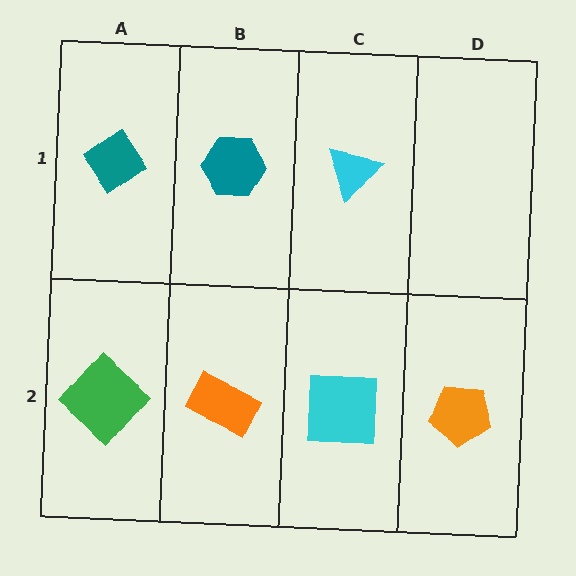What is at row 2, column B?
An orange rectangle.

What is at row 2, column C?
A cyan square.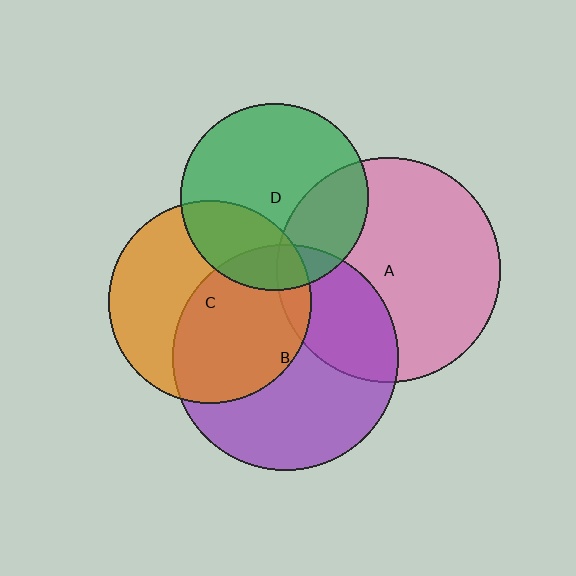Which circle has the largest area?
Circle B (purple).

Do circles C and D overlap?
Yes.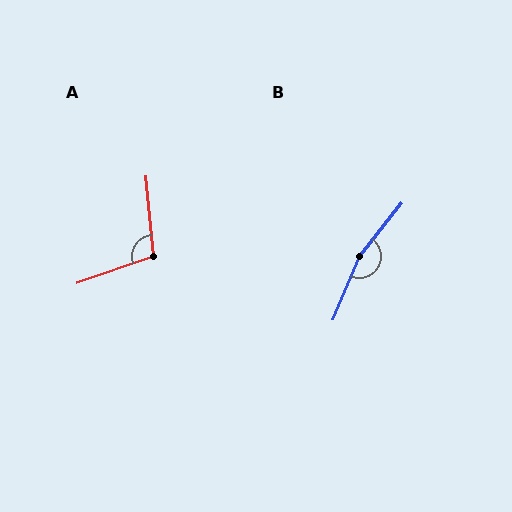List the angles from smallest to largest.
A (104°), B (164°).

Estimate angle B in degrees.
Approximately 164 degrees.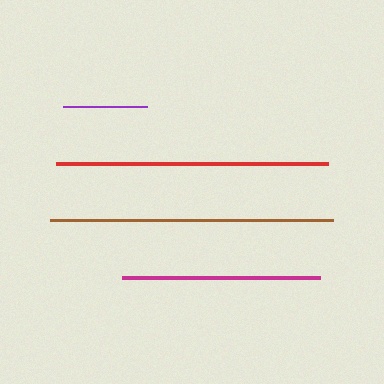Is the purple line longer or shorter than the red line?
The red line is longer than the purple line.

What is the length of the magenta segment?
The magenta segment is approximately 198 pixels long.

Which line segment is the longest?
The brown line is the longest at approximately 284 pixels.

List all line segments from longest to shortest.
From longest to shortest: brown, red, magenta, purple.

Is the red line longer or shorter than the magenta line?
The red line is longer than the magenta line.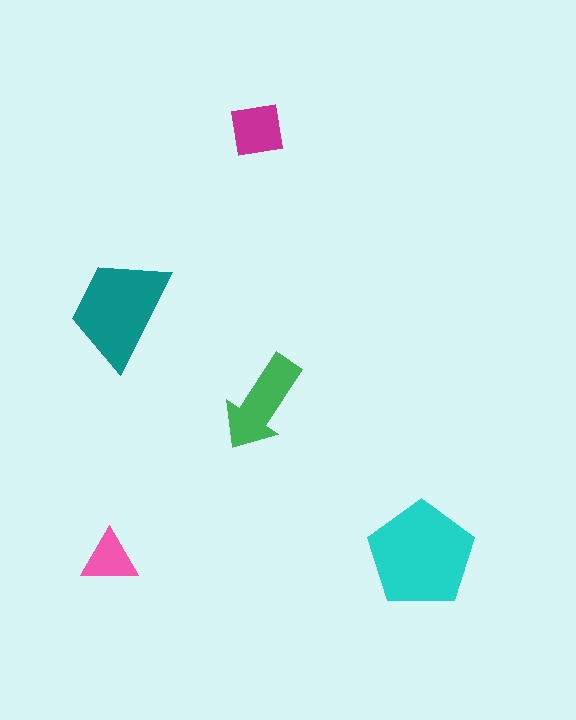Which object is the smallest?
The pink triangle.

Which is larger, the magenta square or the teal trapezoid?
The teal trapezoid.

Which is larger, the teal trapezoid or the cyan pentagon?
The cyan pentagon.